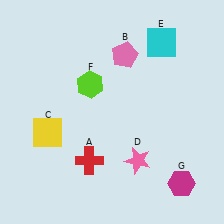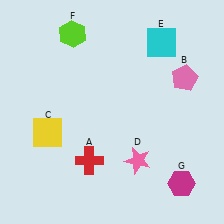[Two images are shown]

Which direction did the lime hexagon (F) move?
The lime hexagon (F) moved up.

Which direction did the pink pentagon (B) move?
The pink pentagon (B) moved right.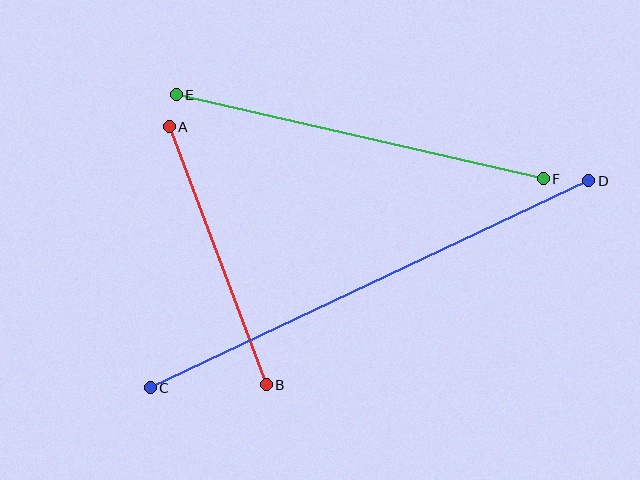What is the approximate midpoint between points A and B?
The midpoint is at approximately (218, 256) pixels.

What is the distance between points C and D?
The distance is approximately 485 pixels.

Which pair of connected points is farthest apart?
Points C and D are farthest apart.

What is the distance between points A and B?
The distance is approximately 275 pixels.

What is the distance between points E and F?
The distance is approximately 377 pixels.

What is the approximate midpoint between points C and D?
The midpoint is at approximately (369, 284) pixels.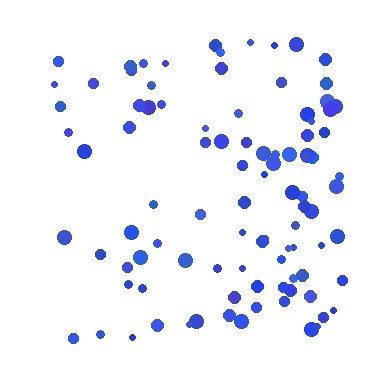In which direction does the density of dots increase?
From left to right, with the right side densest.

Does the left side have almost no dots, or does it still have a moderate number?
Still a moderate number, just noticeably fewer than the right.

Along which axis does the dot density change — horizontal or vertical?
Horizontal.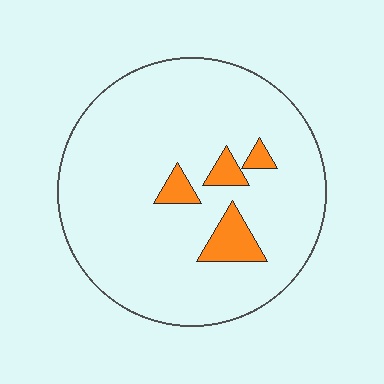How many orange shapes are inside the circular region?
4.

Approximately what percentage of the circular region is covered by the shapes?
Approximately 10%.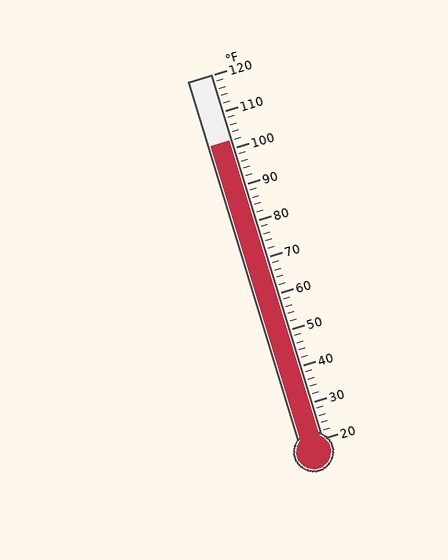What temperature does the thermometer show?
The thermometer shows approximately 102°F.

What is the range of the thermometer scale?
The thermometer scale ranges from 20°F to 120°F.